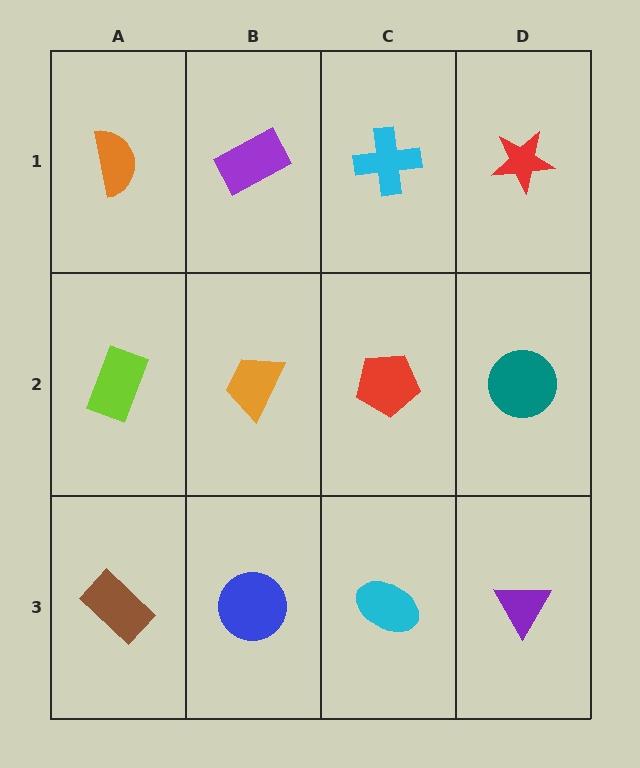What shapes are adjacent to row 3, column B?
An orange trapezoid (row 2, column B), a brown rectangle (row 3, column A), a cyan ellipse (row 3, column C).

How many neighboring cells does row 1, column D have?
2.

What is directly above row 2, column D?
A red star.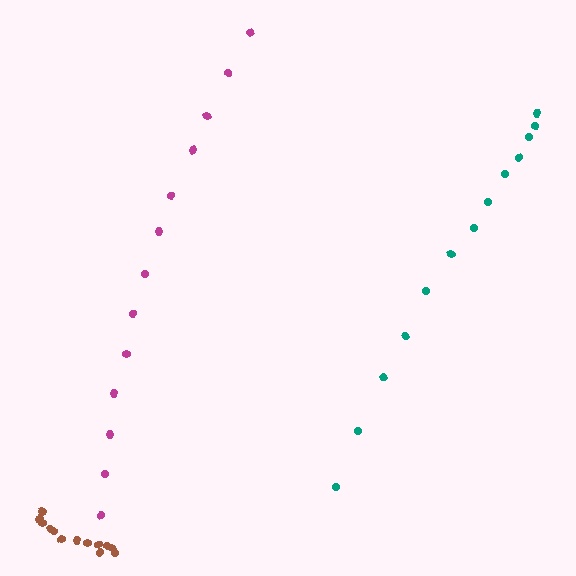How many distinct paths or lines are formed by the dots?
There are 3 distinct paths.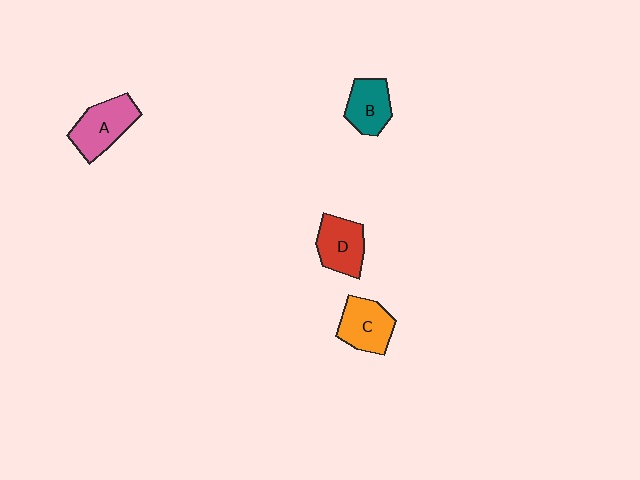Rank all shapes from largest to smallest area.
From largest to smallest: A (pink), C (orange), D (red), B (teal).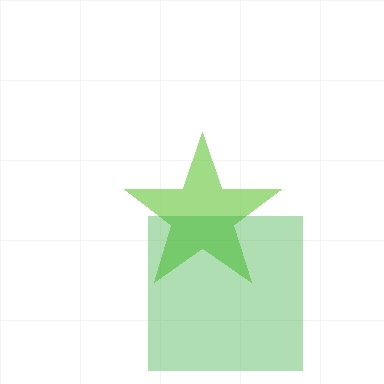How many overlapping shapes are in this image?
There are 2 overlapping shapes in the image.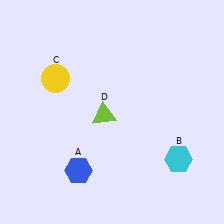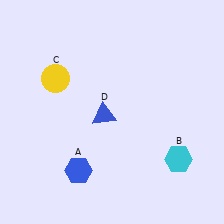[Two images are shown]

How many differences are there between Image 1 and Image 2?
There is 1 difference between the two images.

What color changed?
The triangle (D) changed from lime in Image 1 to blue in Image 2.